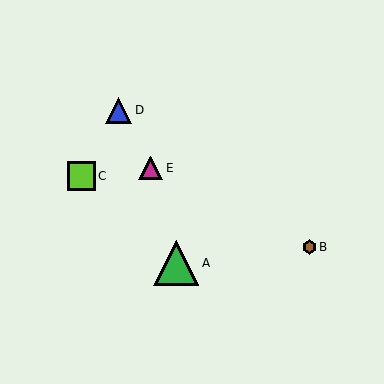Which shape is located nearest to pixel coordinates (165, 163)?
The magenta triangle (labeled E) at (151, 168) is nearest to that location.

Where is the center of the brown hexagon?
The center of the brown hexagon is at (309, 247).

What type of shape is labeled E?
Shape E is a magenta triangle.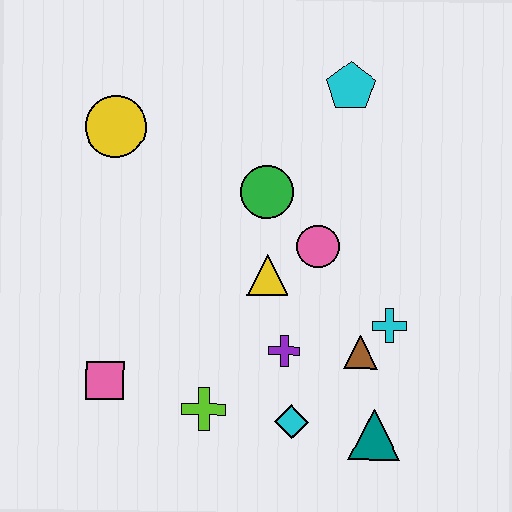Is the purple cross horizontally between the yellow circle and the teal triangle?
Yes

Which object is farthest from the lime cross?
The cyan pentagon is farthest from the lime cross.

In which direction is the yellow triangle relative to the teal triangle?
The yellow triangle is above the teal triangle.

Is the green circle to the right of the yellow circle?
Yes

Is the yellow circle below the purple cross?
No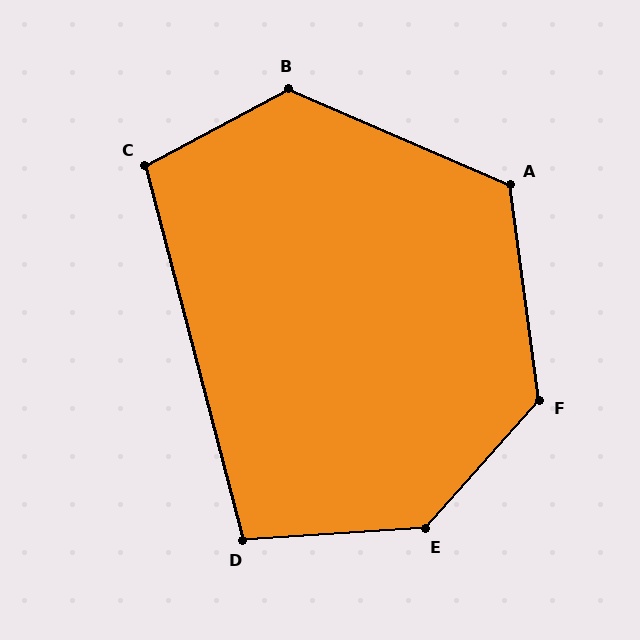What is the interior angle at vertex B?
Approximately 128 degrees (obtuse).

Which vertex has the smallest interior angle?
D, at approximately 101 degrees.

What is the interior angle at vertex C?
Approximately 104 degrees (obtuse).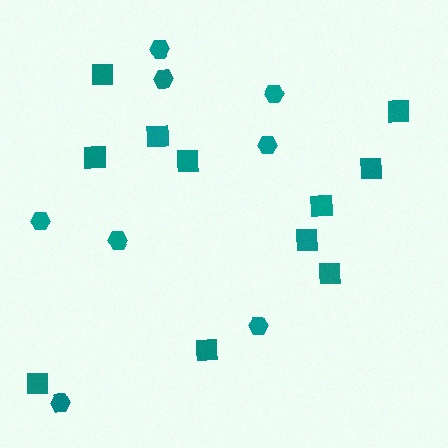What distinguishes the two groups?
There are 2 groups: one group of hexagons (8) and one group of squares (11).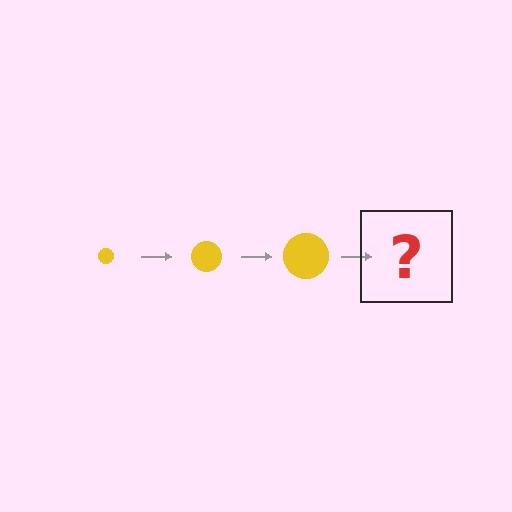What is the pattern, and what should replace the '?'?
The pattern is that the circle gets progressively larger each step. The '?' should be a yellow circle, larger than the previous one.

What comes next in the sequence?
The next element should be a yellow circle, larger than the previous one.